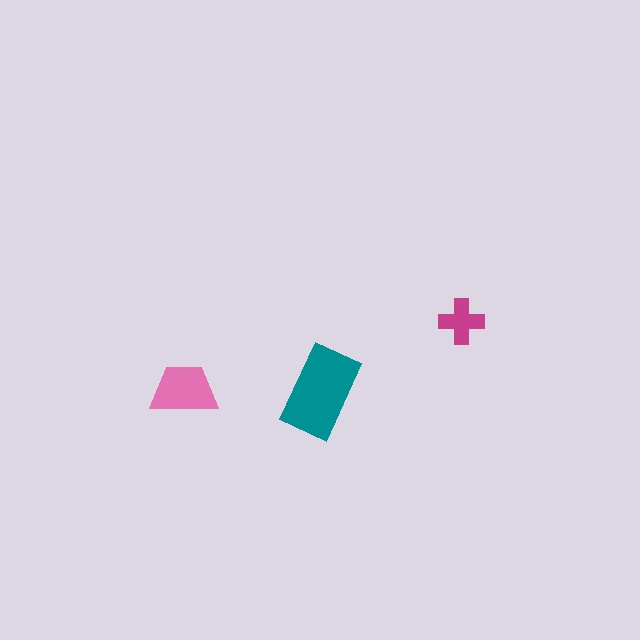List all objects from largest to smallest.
The teal rectangle, the pink trapezoid, the magenta cross.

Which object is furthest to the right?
The magenta cross is rightmost.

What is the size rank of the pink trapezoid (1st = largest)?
2nd.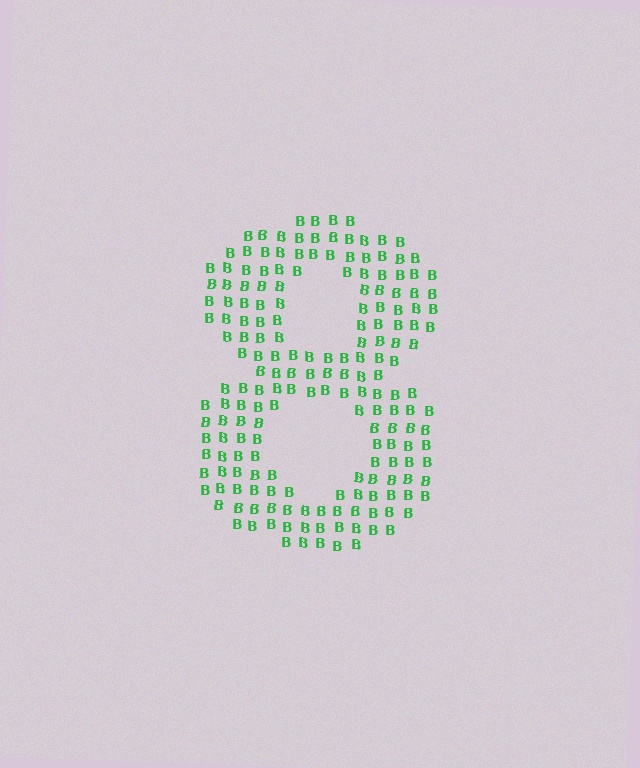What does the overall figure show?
The overall figure shows the digit 8.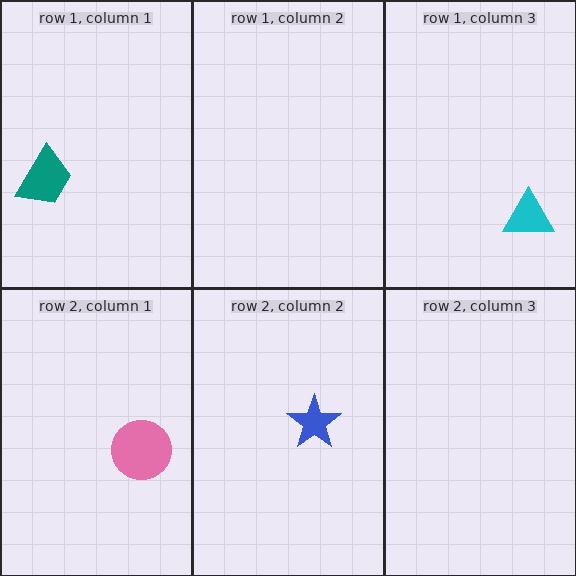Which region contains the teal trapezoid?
The row 1, column 1 region.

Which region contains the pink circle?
The row 2, column 1 region.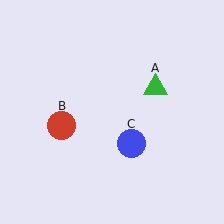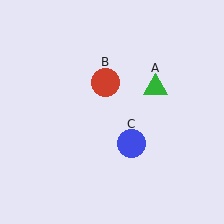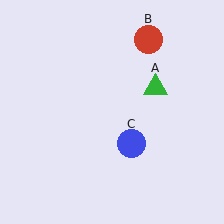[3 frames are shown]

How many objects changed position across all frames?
1 object changed position: red circle (object B).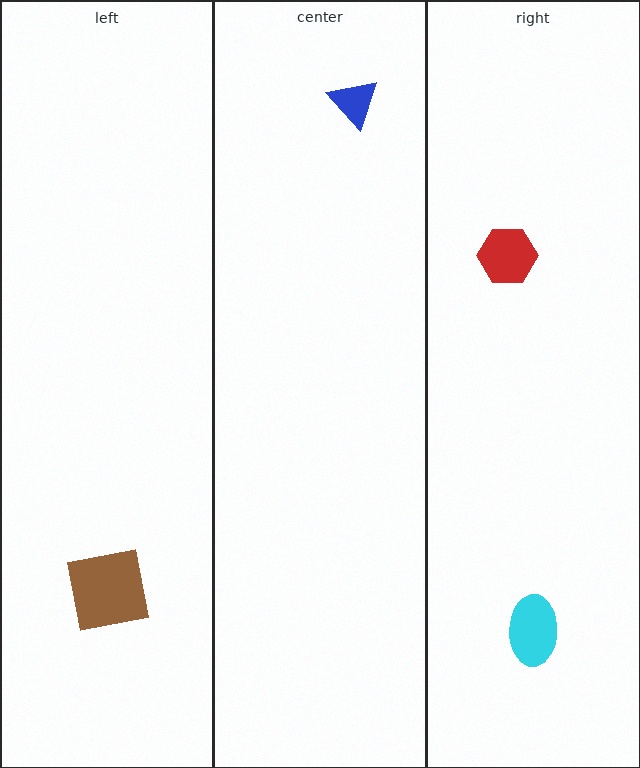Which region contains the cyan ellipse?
The right region.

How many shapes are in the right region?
2.